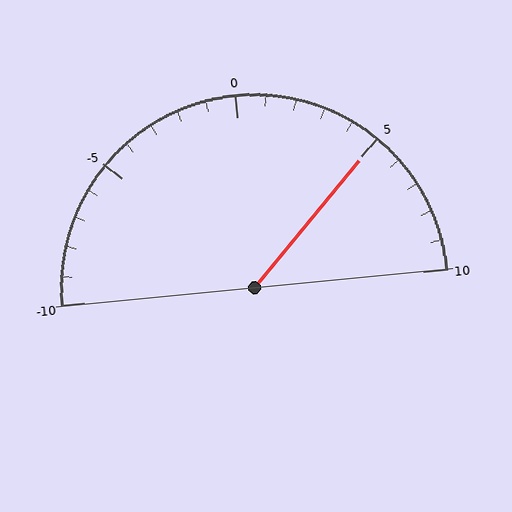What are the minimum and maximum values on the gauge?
The gauge ranges from -10 to 10.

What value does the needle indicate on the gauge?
The needle indicates approximately 5.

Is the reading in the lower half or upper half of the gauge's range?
The reading is in the upper half of the range (-10 to 10).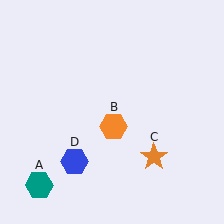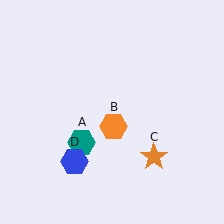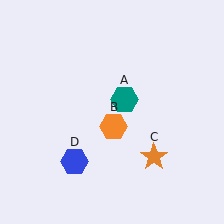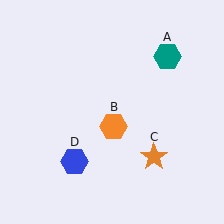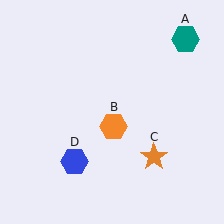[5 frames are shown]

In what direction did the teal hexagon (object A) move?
The teal hexagon (object A) moved up and to the right.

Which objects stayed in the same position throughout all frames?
Orange hexagon (object B) and orange star (object C) and blue hexagon (object D) remained stationary.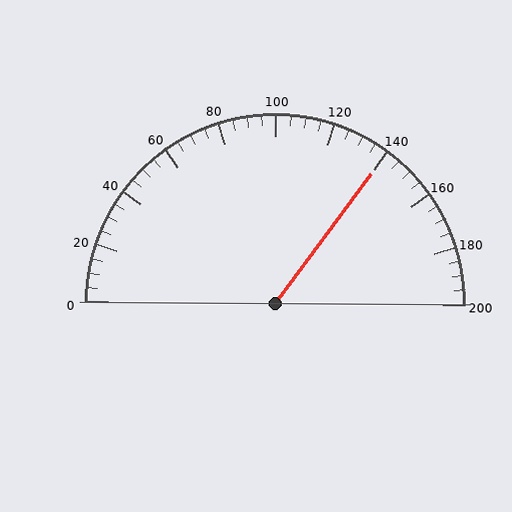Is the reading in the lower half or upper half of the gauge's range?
The reading is in the upper half of the range (0 to 200).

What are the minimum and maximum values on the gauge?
The gauge ranges from 0 to 200.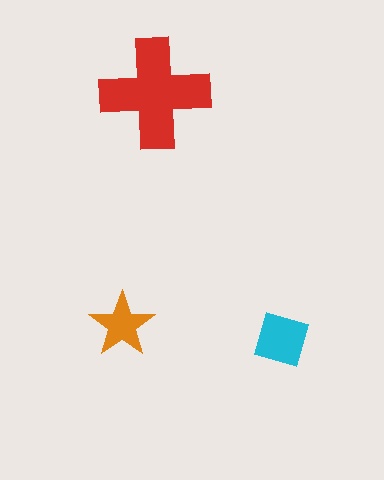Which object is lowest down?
The cyan diamond is bottommost.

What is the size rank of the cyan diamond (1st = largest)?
2nd.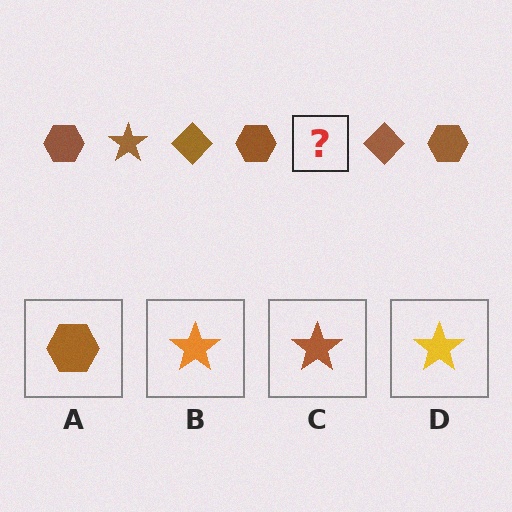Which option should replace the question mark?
Option C.